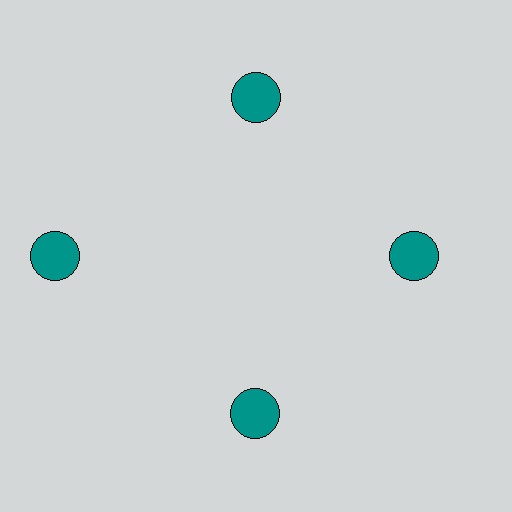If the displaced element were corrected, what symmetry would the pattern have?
It would have 4-fold rotational symmetry — the pattern would map onto itself every 90 degrees.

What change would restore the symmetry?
The symmetry would be restored by moving it inward, back onto the ring so that all 4 circles sit at equal angles and equal distance from the center.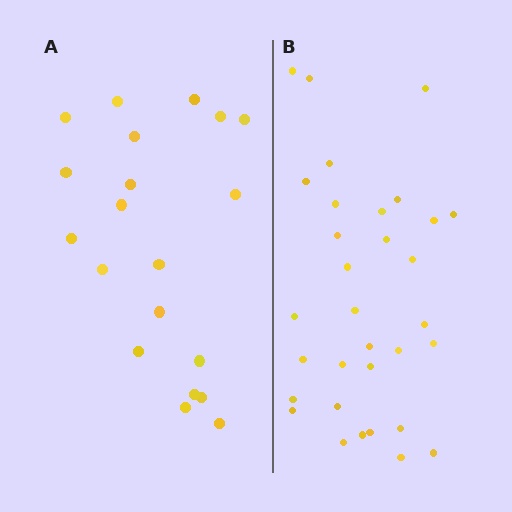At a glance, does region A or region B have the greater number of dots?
Region B (the right region) has more dots.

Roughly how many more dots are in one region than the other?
Region B has roughly 12 or so more dots than region A.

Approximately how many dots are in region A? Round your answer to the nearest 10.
About 20 dots.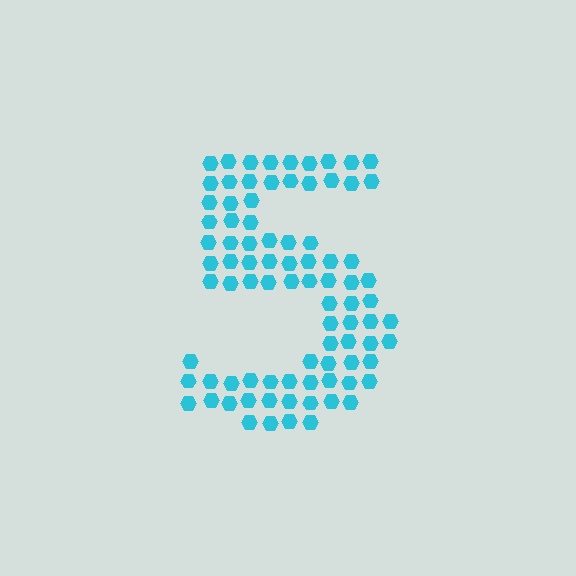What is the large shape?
The large shape is the digit 5.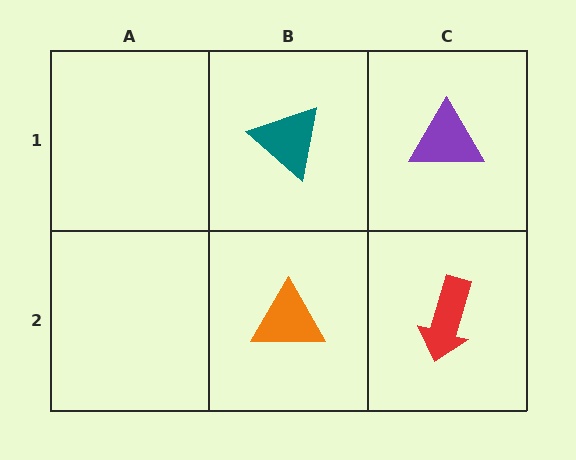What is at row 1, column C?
A purple triangle.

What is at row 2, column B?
An orange triangle.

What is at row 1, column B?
A teal triangle.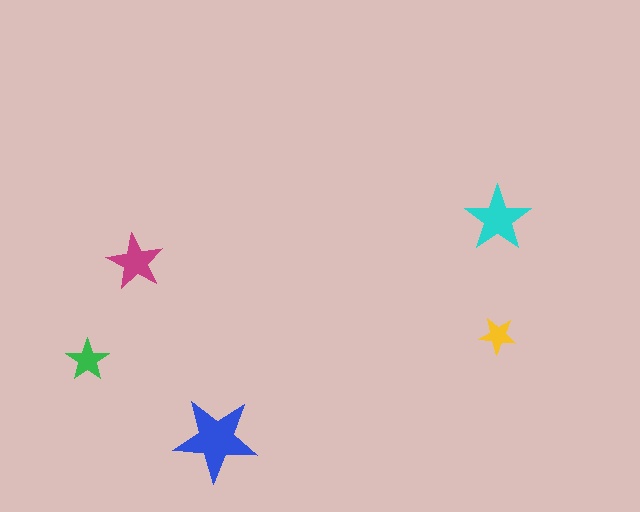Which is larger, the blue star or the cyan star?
The blue one.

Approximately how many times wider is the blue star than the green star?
About 2 times wider.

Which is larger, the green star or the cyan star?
The cyan one.